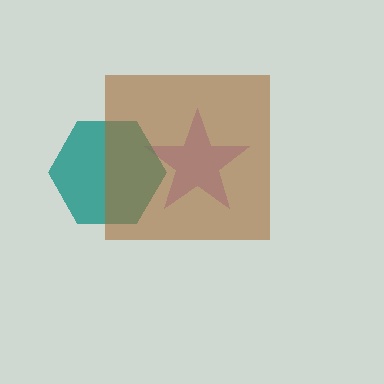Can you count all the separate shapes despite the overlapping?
Yes, there are 3 separate shapes.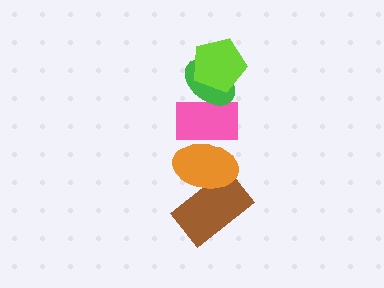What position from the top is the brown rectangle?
The brown rectangle is 5th from the top.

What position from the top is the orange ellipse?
The orange ellipse is 4th from the top.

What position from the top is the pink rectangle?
The pink rectangle is 3rd from the top.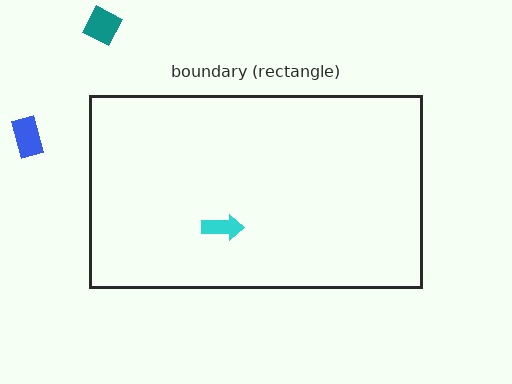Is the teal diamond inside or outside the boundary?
Outside.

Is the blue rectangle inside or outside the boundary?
Outside.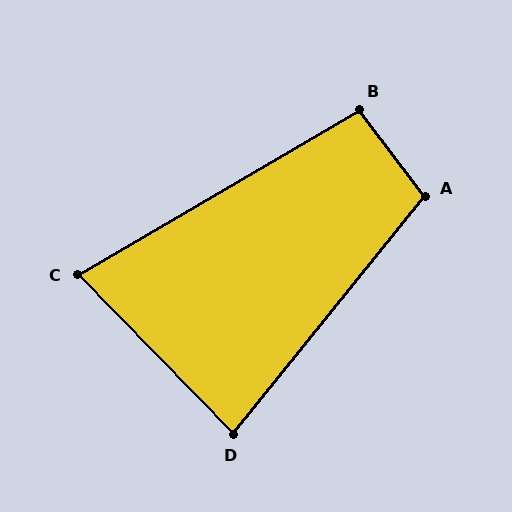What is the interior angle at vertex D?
Approximately 83 degrees (acute).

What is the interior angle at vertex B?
Approximately 97 degrees (obtuse).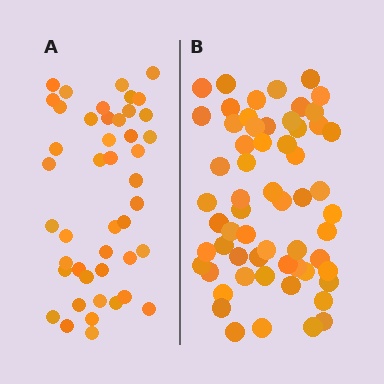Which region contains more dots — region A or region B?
Region B (the right region) has more dots.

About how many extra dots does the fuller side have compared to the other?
Region B has approximately 15 more dots than region A.